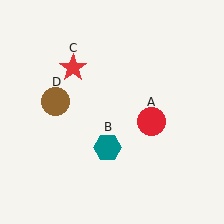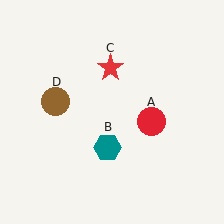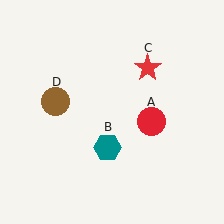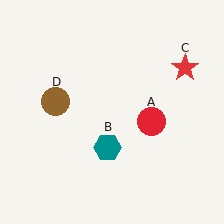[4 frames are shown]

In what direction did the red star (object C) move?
The red star (object C) moved right.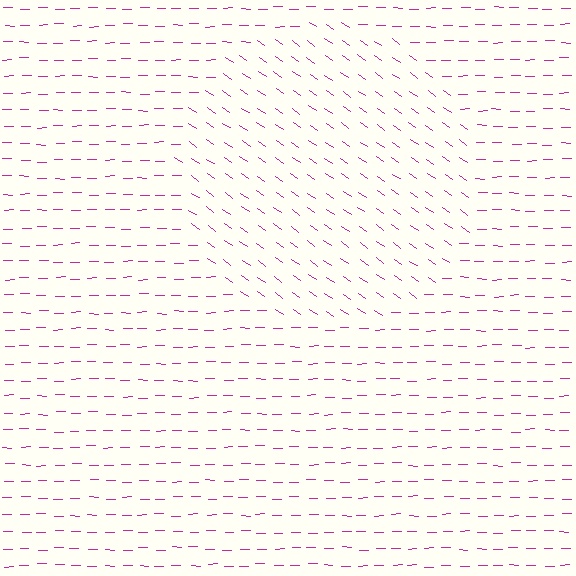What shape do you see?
I see a circle.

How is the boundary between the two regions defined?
The boundary is defined purely by a change in line orientation (approximately 35 degrees difference). All lines are the same color and thickness.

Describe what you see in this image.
The image is filled with small magenta line segments. A circle region in the image has lines oriented differently from the surrounding lines, creating a visible texture boundary.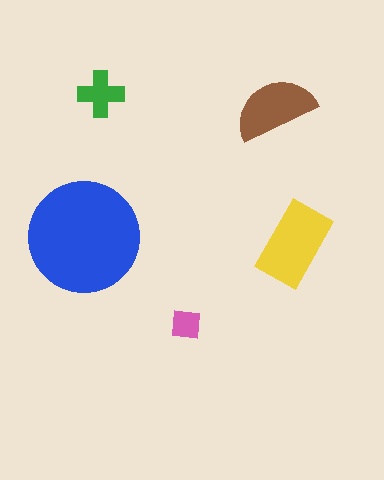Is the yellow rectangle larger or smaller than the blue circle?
Smaller.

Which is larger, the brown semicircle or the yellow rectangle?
The yellow rectangle.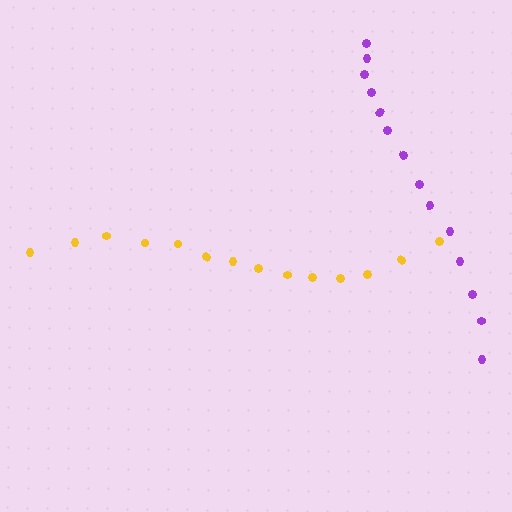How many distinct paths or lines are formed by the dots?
There are 2 distinct paths.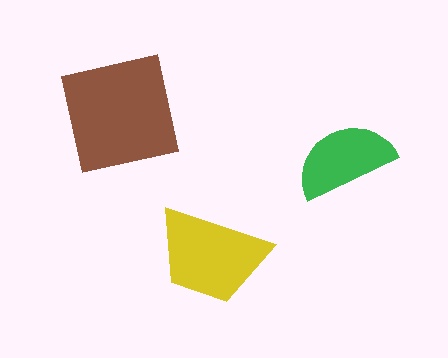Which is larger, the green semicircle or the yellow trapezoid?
The yellow trapezoid.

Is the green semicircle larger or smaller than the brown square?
Smaller.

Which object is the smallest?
The green semicircle.